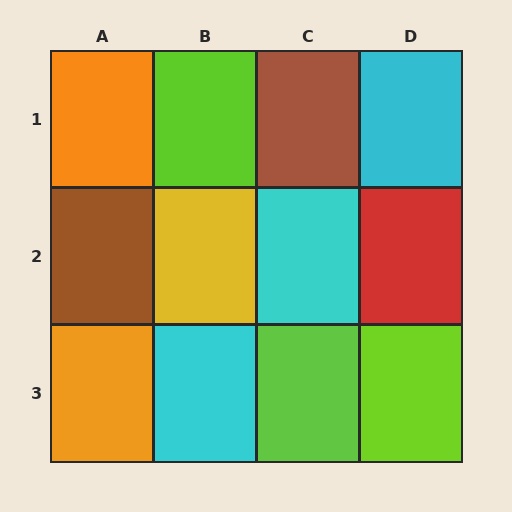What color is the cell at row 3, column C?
Lime.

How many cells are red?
1 cell is red.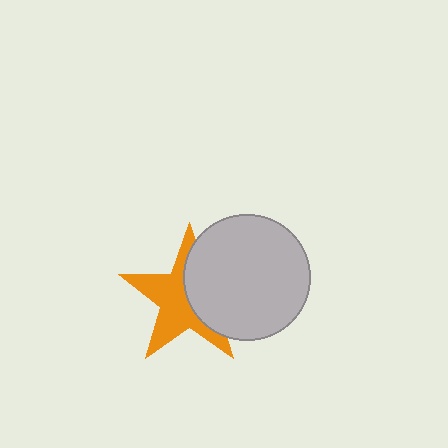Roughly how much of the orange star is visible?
About half of it is visible (roughly 57%).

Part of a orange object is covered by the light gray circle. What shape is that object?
It is a star.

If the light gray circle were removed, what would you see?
You would see the complete orange star.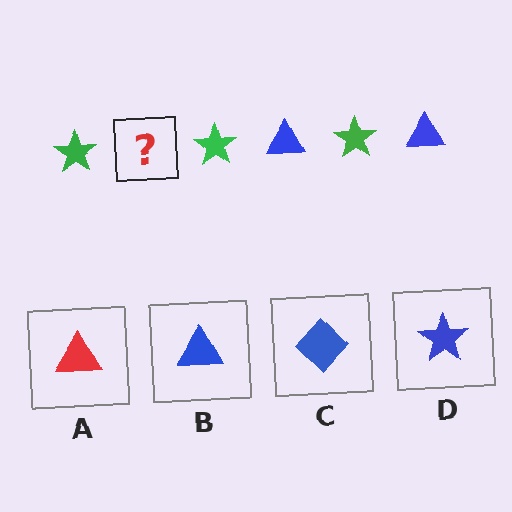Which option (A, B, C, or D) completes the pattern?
B.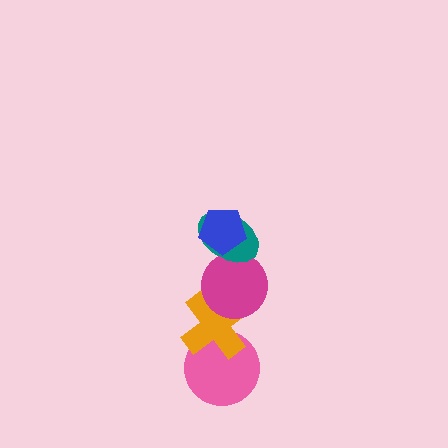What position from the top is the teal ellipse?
The teal ellipse is 2nd from the top.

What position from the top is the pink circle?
The pink circle is 5th from the top.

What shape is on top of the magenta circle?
The teal ellipse is on top of the magenta circle.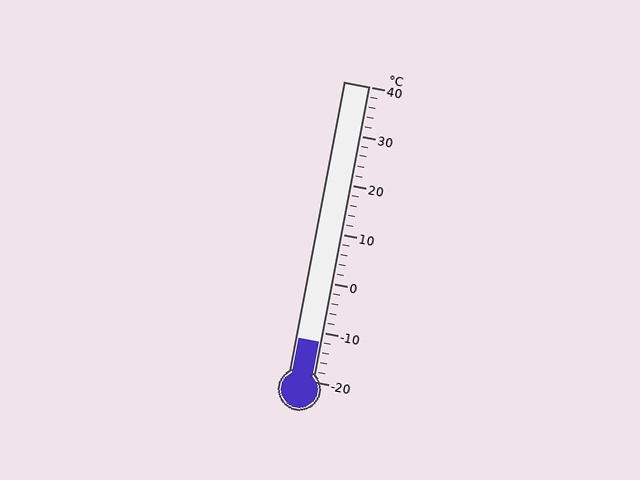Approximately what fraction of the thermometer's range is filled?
The thermometer is filled to approximately 15% of its range.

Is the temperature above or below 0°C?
The temperature is below 0°C.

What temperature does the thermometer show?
The thermometer shows approximately -12°C.